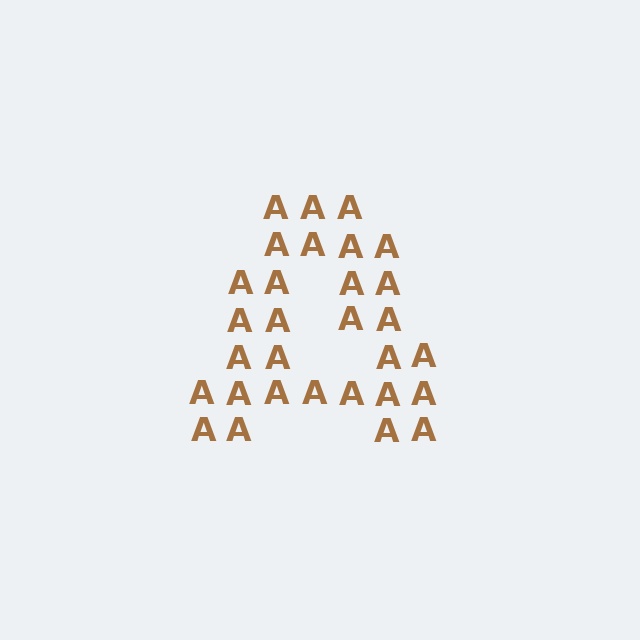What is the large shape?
The large shape is the letter A.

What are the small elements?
The small elements are letter A's.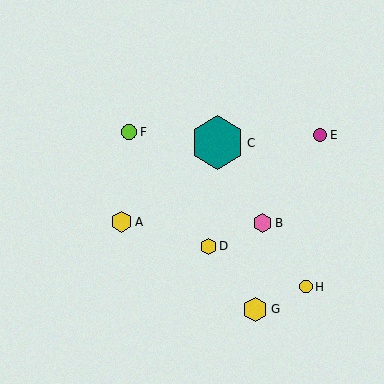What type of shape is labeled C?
Shape C is a teal hexagon.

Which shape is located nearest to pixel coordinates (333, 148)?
The magenta circle (labeled E) at (320, 135) is nearest to that location.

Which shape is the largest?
The teal hexagon (labeled C) is the largest.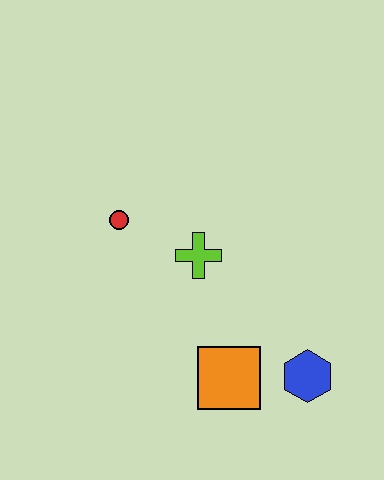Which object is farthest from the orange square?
The red circle is farthest from the orange square.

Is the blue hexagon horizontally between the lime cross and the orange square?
No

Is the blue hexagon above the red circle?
No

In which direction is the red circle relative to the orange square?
The red circle is above the orange square.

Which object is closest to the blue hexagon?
The orange square is closest to the blue hexagon.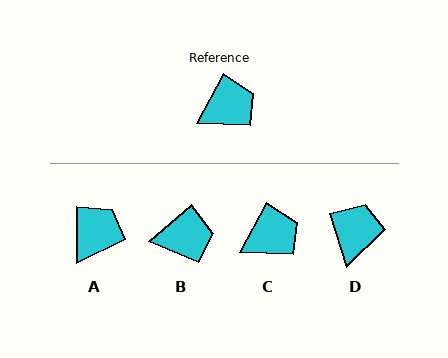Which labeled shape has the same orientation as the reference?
C.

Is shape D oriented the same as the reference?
No, it is off by about 46 degrees.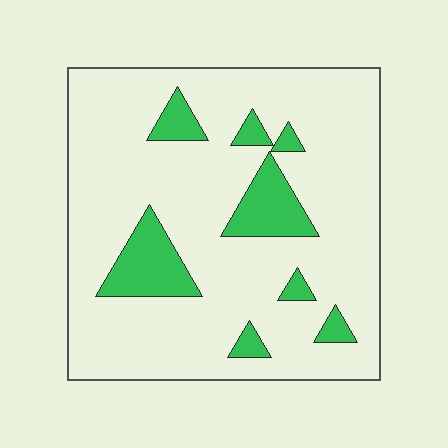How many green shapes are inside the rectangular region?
8.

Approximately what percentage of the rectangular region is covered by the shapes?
Approximately 15%.